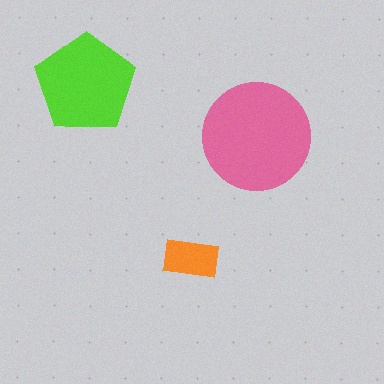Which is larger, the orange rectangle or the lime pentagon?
The lime pentagon.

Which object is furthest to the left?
The lime pentagon is leftmost.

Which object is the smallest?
The orange rectangle.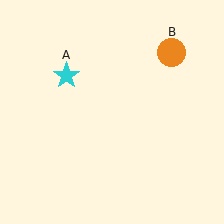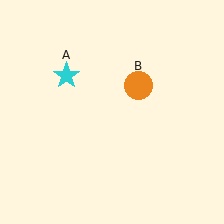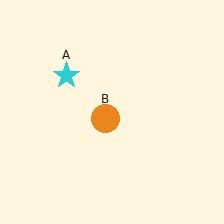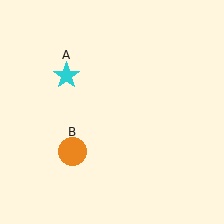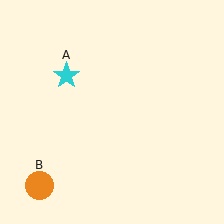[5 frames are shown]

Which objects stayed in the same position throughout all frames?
Cyan star (object A) remained stationary.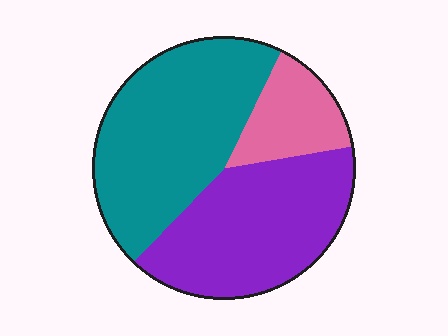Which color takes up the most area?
Teal, at roughly 45%.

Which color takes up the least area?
Pink, at roughly 15%.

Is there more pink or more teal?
Teal.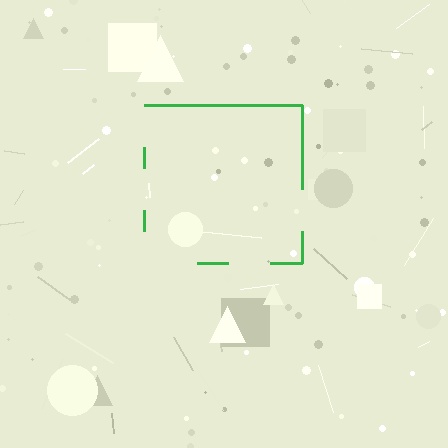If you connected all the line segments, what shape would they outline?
They would outline a square.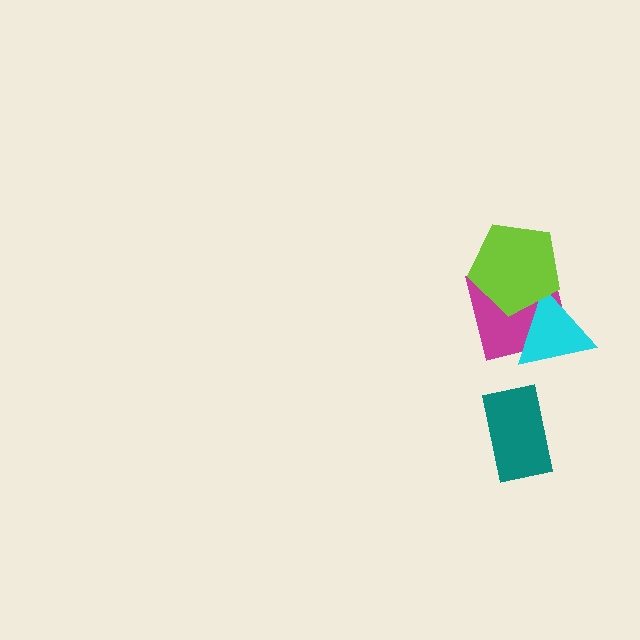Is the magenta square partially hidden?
Yes, it is partially covered by another shape.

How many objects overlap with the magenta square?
2 objects overlap with the magenta square.